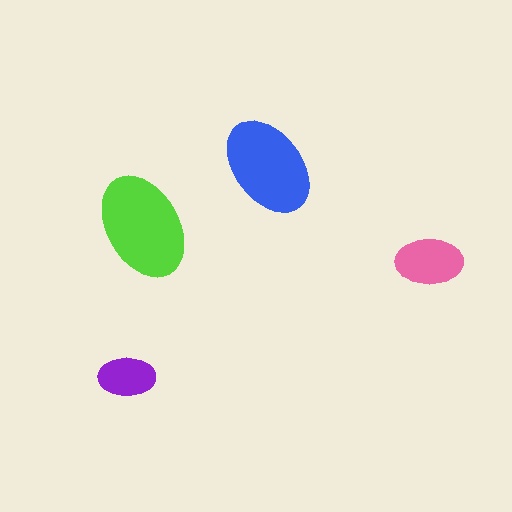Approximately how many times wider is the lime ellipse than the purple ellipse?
About 2 times wider.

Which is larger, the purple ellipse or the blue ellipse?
The blue one.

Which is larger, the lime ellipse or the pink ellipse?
The lime one.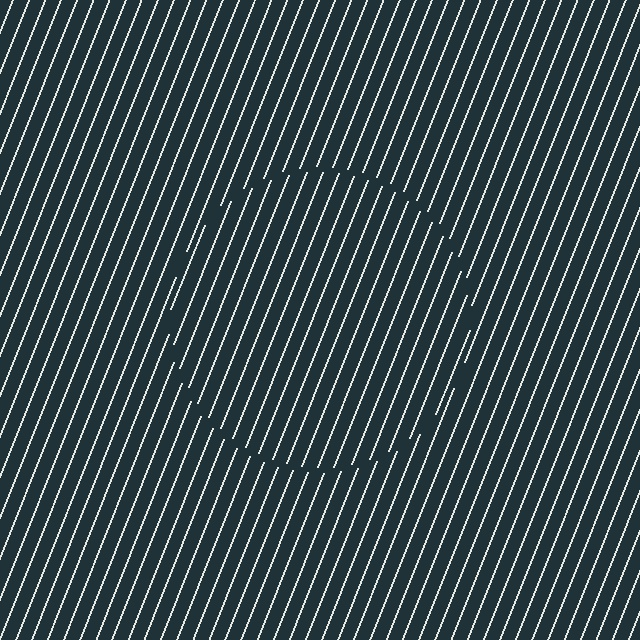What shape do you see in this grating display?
An illusory circle. The interior of the shape contains the same grating, shifted by half a period — the contour is defined by the phase discontinuity where line-ends from the inner and outer gratings abut.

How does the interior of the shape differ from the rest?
The interior of the shape contains the same grating, shifted by half a period — the contour is defined by the phase discontinuity where line-ends from the inner and outer gratings abut.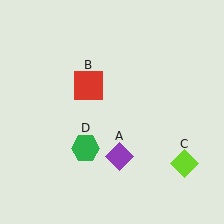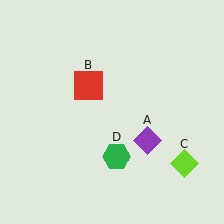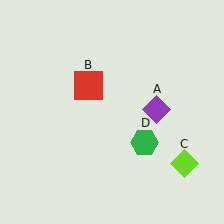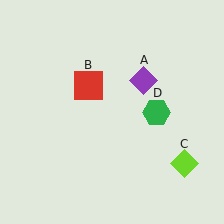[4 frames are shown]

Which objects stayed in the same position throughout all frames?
Red square (object B) and lime diamond (object C) remained stationary.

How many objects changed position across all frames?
2 objects changed position: purple diamond (object A), green hexagon (object D).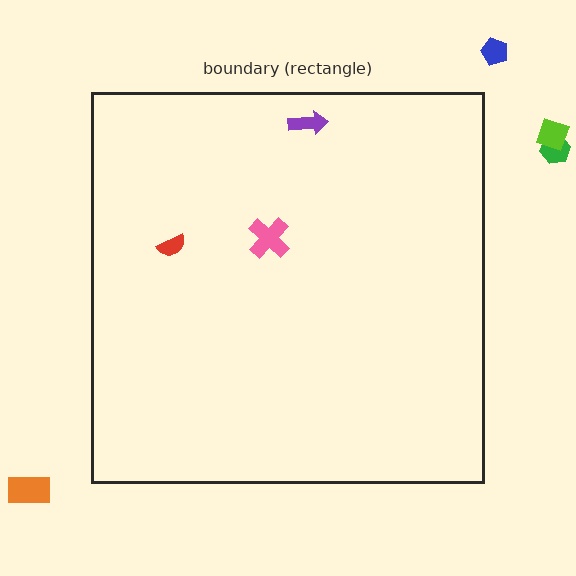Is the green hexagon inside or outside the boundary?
Outside.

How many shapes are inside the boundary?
3 inside, 4 outside.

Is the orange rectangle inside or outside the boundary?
Outside.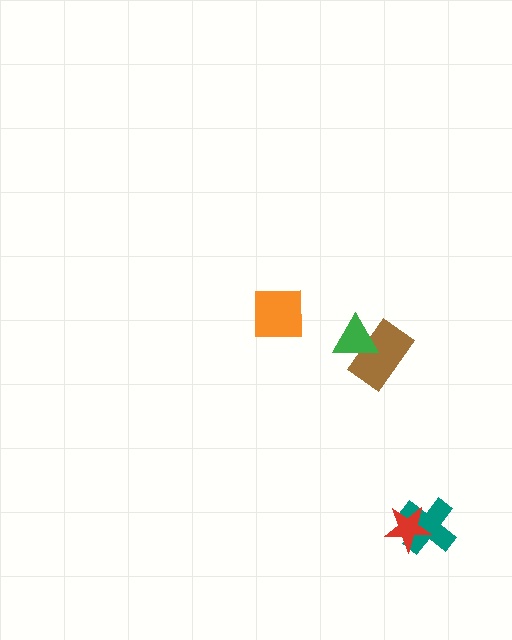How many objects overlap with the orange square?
0 objects overlap with the orange square.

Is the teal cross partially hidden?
Yes, it is partially covered by another shape.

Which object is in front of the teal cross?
The red star is in front of the teal cross.